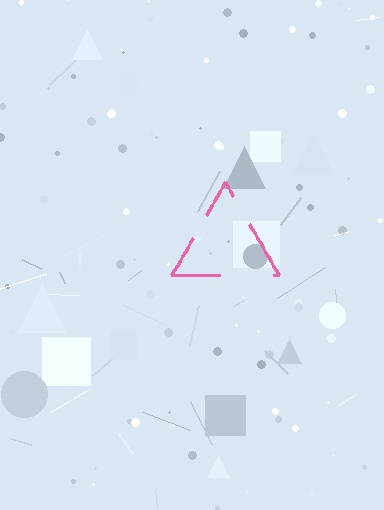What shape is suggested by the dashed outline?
The dashed outline suggests a triangle.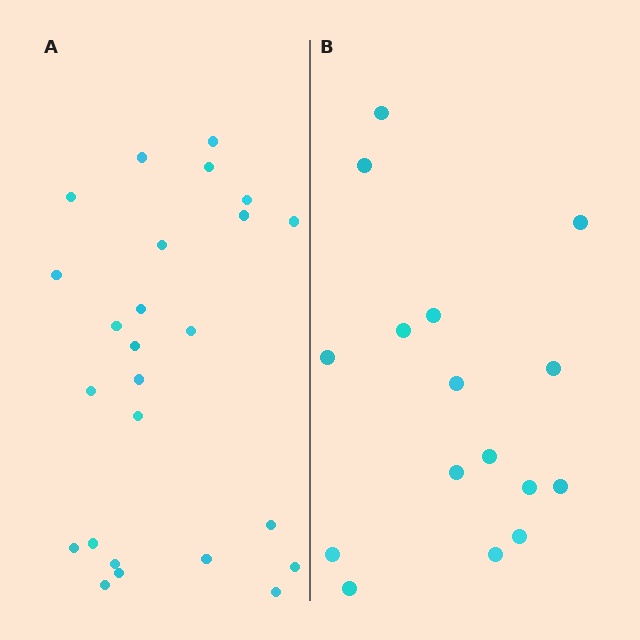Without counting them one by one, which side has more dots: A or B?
Region A (the left region) has more dots.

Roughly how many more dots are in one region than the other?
Region A has roughly 8 or so more dots than region B.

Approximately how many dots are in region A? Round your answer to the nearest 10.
About 20 dots. (The exact count is 25, which rounds to 20.)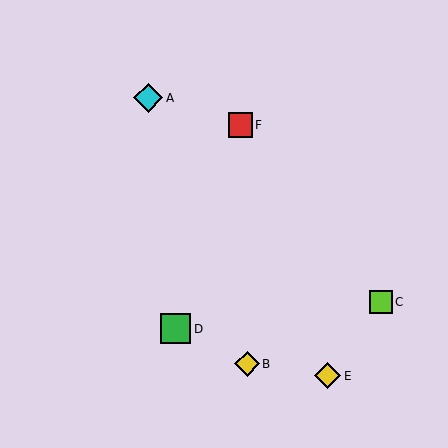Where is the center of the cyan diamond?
The center of the cyan diamond is at (148, 98).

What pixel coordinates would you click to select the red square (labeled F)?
Click at (240, 125) to select the red square F.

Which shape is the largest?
The green square (labeled D) is the largest.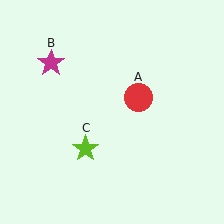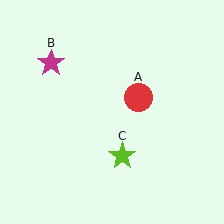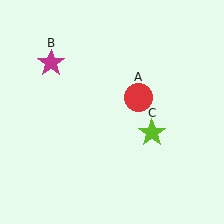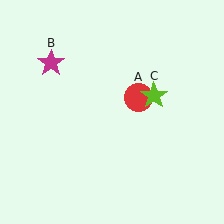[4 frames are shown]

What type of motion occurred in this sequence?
The lime star (object C) rotated counterclockwise around the center of the scene.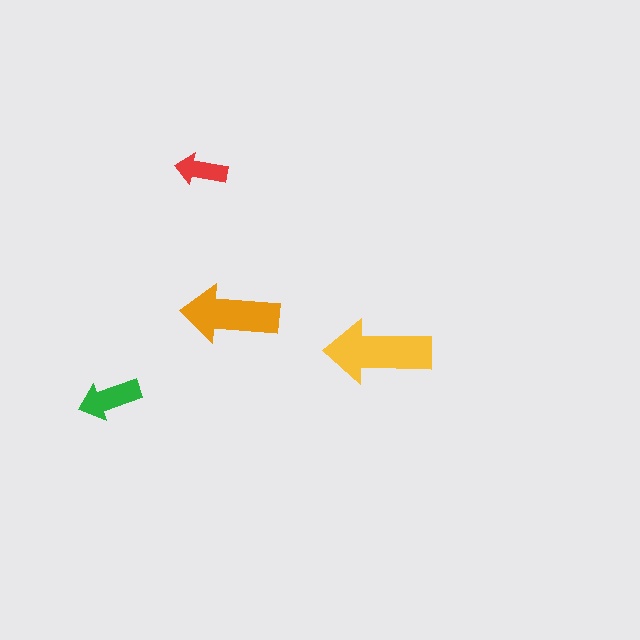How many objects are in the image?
There are 4 objects in the image.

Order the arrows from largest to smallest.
the yellow one, the orange one, the green one, the red one.